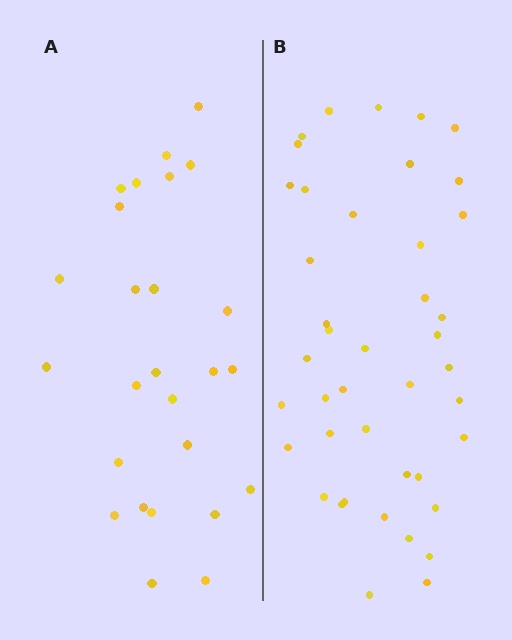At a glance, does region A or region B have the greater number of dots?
Region B (the right region) has more dots.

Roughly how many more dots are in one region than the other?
Region B has approximately 15 more dots than region A.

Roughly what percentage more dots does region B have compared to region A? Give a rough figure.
About 60% more.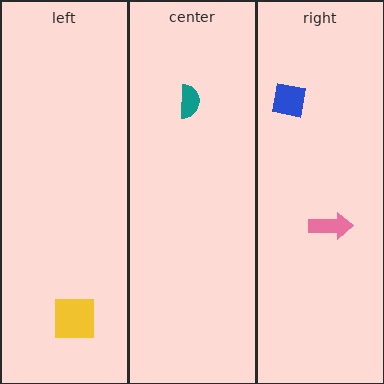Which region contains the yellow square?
The left region.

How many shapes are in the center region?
1.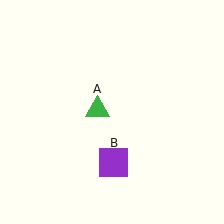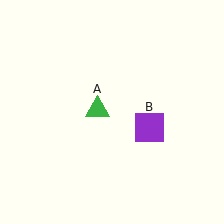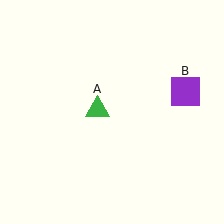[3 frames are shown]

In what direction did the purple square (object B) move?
The purple square (object B) moved up and to the right.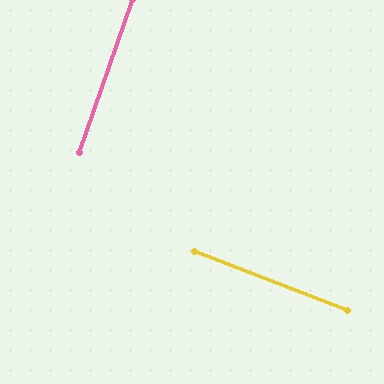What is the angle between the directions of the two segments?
Approximately 88 degrees.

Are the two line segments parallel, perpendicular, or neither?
Perpendicular — they meet at approximately 88°.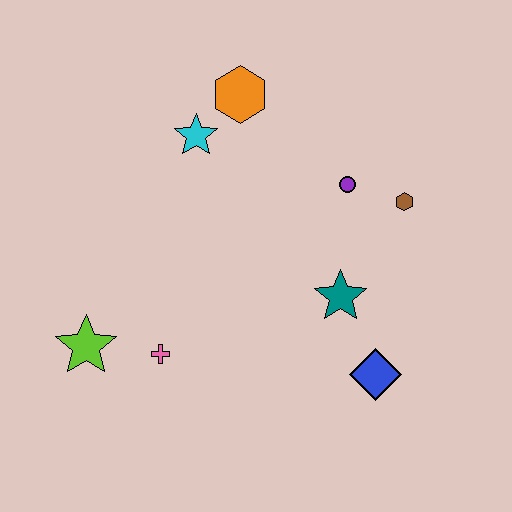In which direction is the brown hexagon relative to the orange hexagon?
The brown hexagon is to the right of the orange hexagon.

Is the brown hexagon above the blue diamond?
Yes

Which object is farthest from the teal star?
The lime star is farthest from the teal star.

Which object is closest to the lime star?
The pink cross is closest to the lime star.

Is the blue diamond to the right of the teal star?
Yes